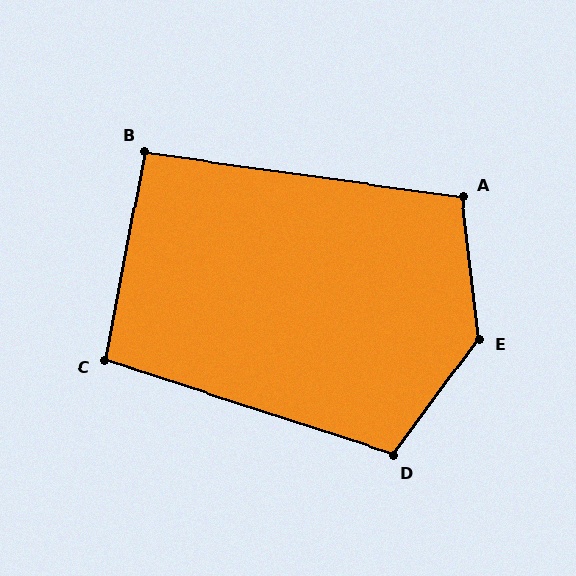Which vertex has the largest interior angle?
E, at approximately 137 degrees.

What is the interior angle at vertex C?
Approximately 97 degrees (obtuse).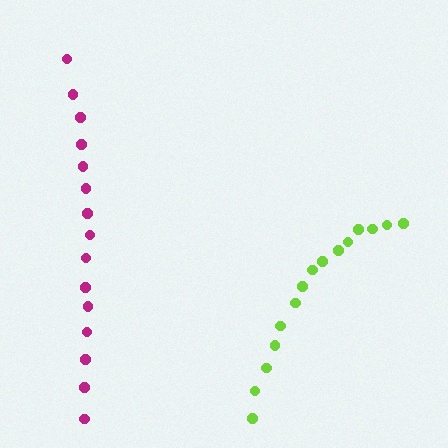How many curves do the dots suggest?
There are 2 distinct paths.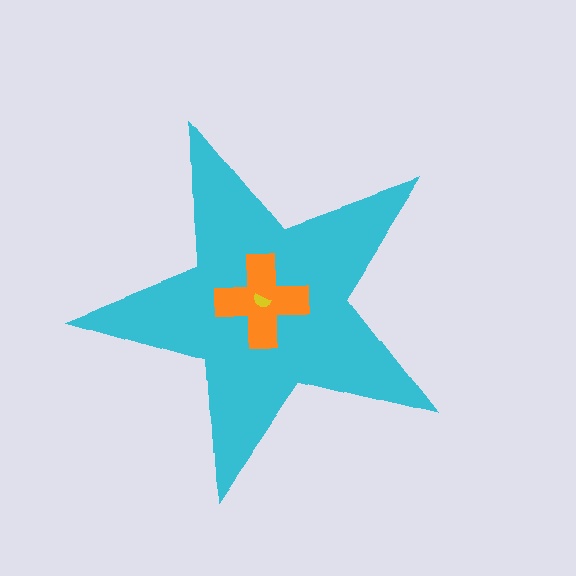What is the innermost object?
The yellow semicircle.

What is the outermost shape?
The cyan star.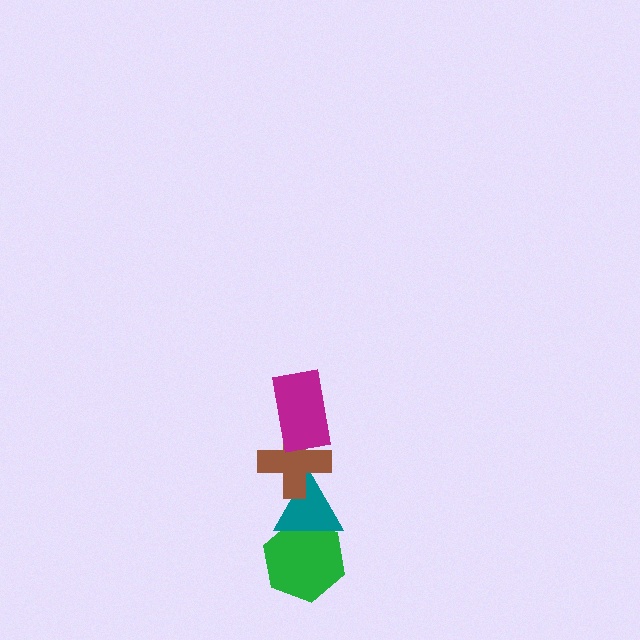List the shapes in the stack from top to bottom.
From top to bottom: the magenta rectangle, the brown cross, the teal triangle, the green hexagon.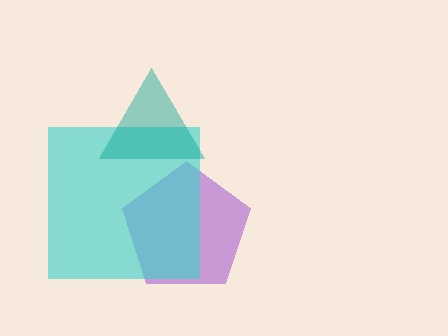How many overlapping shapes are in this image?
There are 3 overlapping shapes in the image.